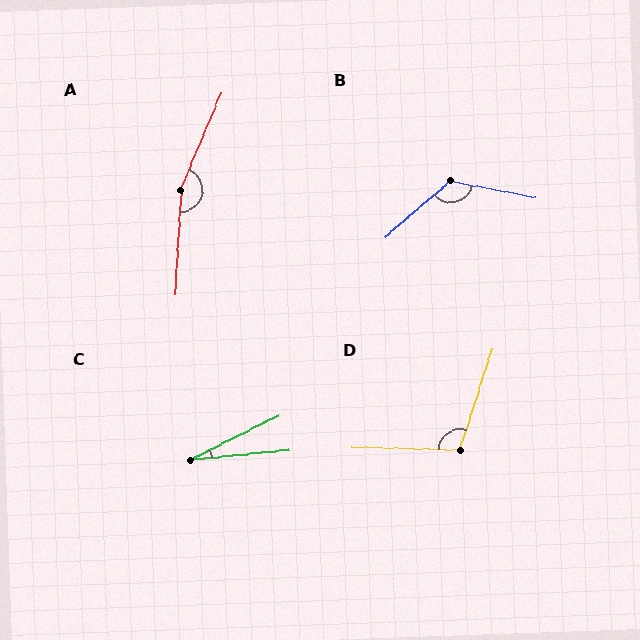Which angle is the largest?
A, at approximately 160 degrees.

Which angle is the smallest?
C, at approximately 21 degrees.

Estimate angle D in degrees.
Approximately 106 degrees.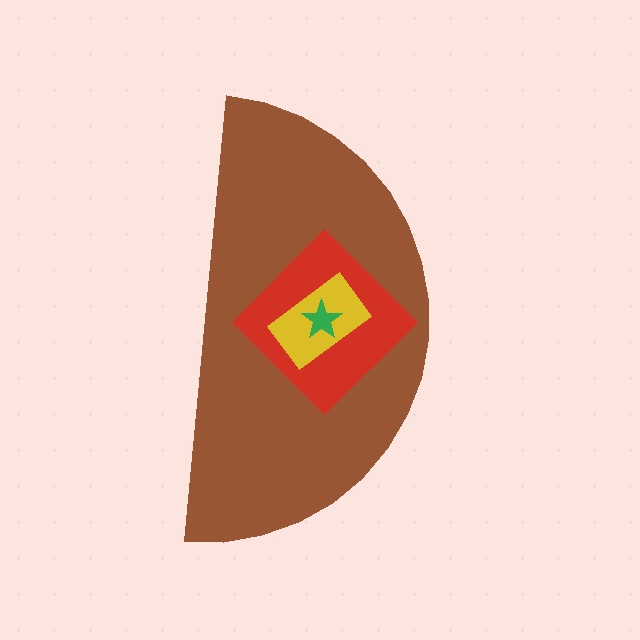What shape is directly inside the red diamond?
The yellow rectangle.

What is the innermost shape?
The green star.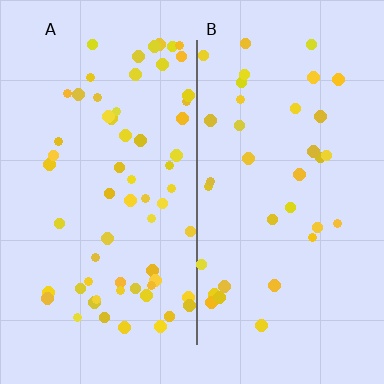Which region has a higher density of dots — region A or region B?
A (the left).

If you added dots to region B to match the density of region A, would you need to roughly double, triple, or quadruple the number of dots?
Approximately double.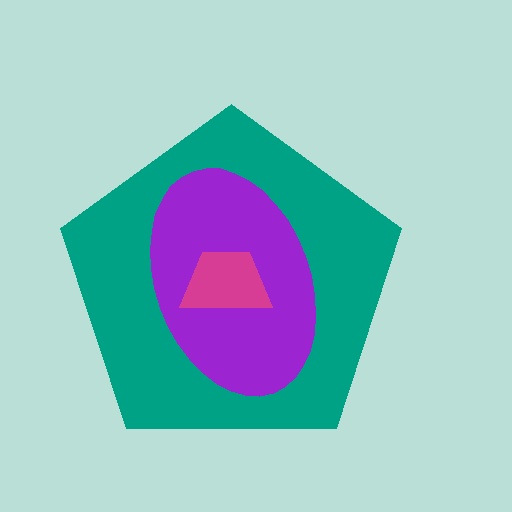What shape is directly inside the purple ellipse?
The magenta trapezoid.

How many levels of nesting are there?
3.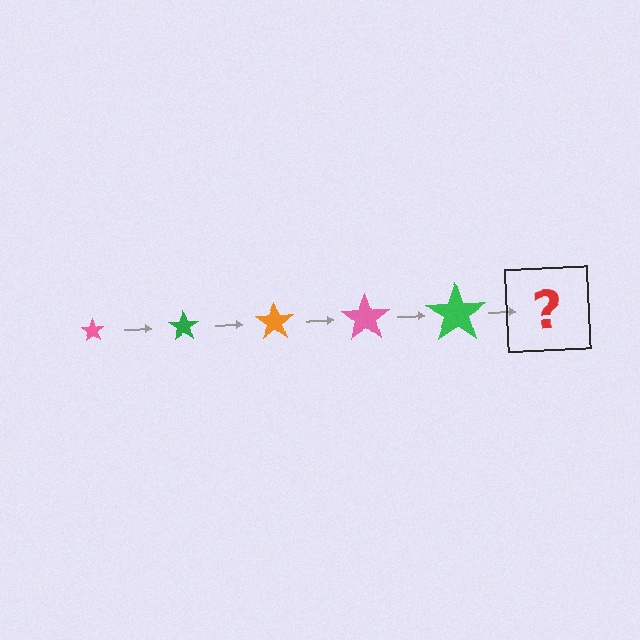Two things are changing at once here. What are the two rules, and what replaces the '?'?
The two rules are that the star grows larger each step and the color cycles through pink, green, and orange. The '?' should be an orange star, larger than the previous one.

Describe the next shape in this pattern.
It should be an orange star, larger than the previous one.